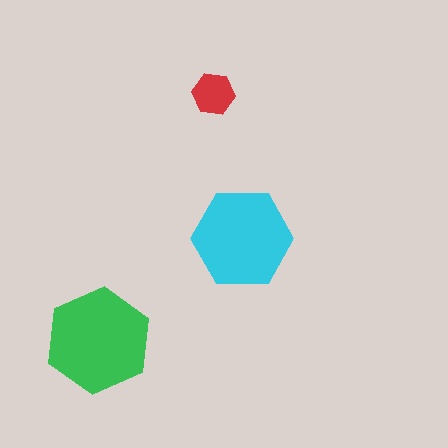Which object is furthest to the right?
The cyan hexagon is rightmost.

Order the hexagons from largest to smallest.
the green one, the cyan one, the red one.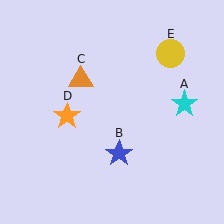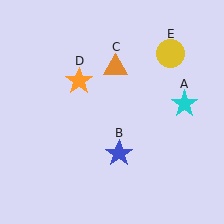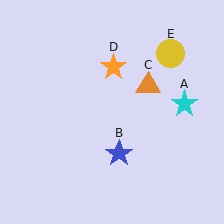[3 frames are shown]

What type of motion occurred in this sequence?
The orange triangle (object C), orange star (object D) rotated clockwise around the center of the scene.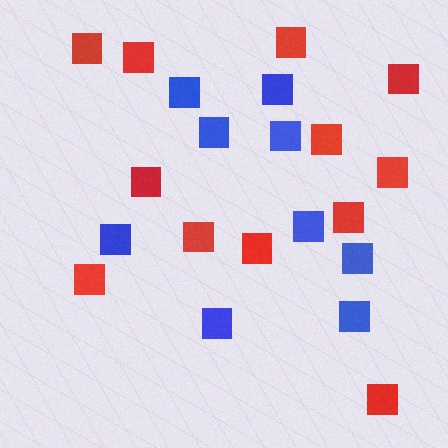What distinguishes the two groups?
There are 2 groups: one group of red squares (12) and one group of blue squares (9).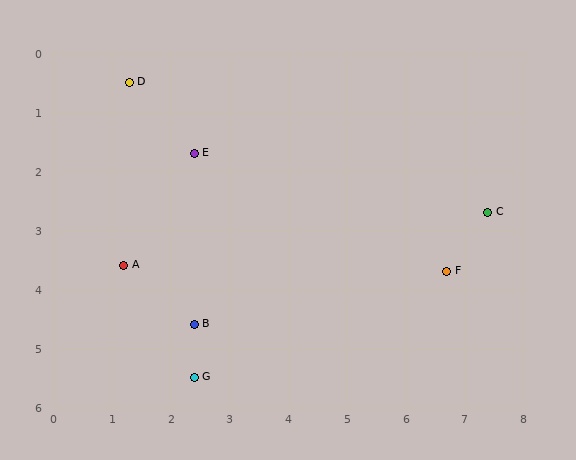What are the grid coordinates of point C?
Point C is at approximately (7.4, 2.7).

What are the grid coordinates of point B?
Point B is at approximately (2.4, 4.6).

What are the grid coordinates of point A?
Point A is at approximately (1.2, 3.6).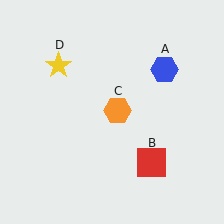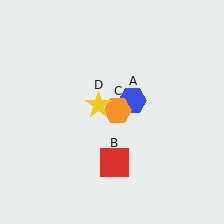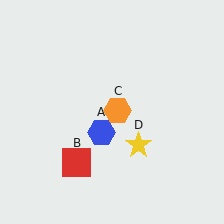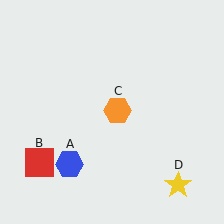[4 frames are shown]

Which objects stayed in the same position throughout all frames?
Orange hexagon (object C) remained stationary.